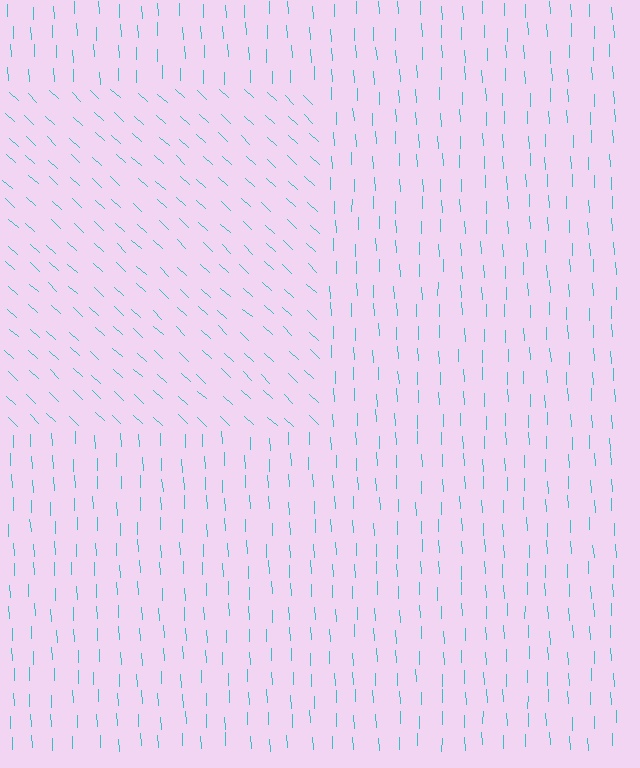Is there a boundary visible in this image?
Yes, there is a texture boundary formed by a change in line orientation.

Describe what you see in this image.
The image is filled with small cyan line segments. A rectangle region in the image has lines oriented differently from the surrounding lines, creating a visible texture boundary.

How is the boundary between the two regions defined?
The boundary is defined purely by a change in line orientation (approximately 45 degrees difference). All lines are the same color and thickness.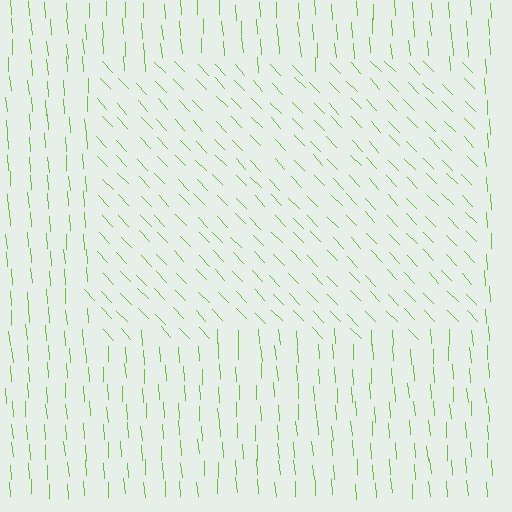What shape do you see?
I see a rectangle.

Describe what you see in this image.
The image is filled with small lime line segments. A rectangle region in the image has lines oriented differently from the surrounding lines, creating a visible texture boundary.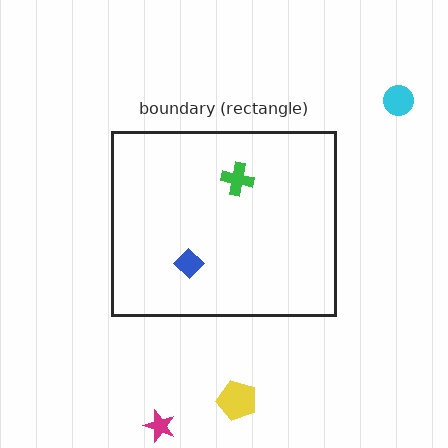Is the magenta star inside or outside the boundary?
Outside.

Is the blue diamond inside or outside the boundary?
Inside.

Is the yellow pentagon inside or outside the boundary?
Outside.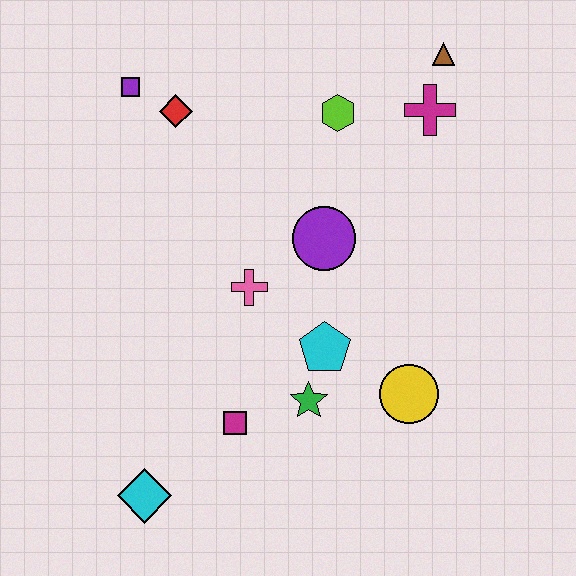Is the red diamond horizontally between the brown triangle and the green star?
No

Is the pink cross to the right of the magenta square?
Yes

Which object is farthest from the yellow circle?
The purple square is farthest from the yellow circle.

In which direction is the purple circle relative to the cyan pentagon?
The purple circle is above the cyan pentagon.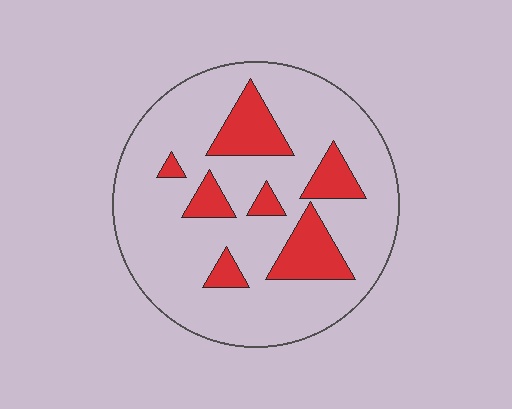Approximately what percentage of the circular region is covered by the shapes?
Approximately 20%.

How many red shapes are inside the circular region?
7.